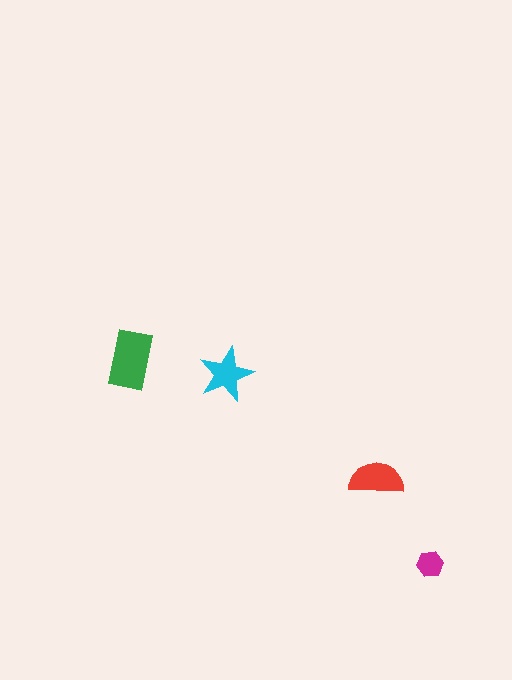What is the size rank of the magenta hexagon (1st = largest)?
4th.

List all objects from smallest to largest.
The magenta hexagon, the cyan star, the red semicircle, the green rectangle.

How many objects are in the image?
There are 4 objects in the image.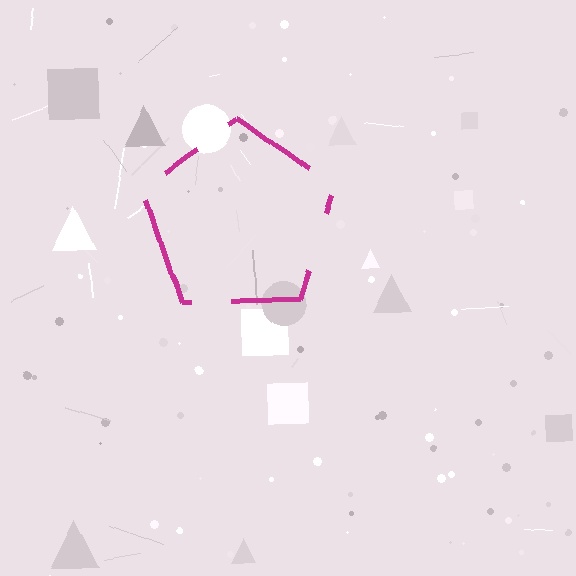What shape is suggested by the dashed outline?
The dashed outline suggests a pentagon.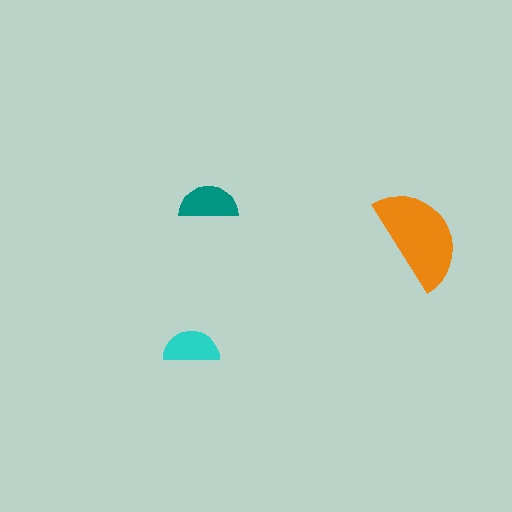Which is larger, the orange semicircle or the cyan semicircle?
The orange one.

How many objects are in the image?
There are 3 objects in the image.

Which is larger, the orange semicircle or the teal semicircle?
The orange one.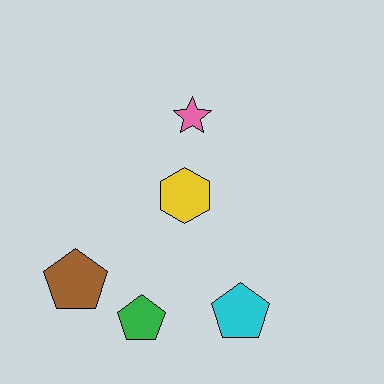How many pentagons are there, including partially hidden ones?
There are 3 pentagons.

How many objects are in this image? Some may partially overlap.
There are 5 objects.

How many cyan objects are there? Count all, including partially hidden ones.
There is 1 cyan object.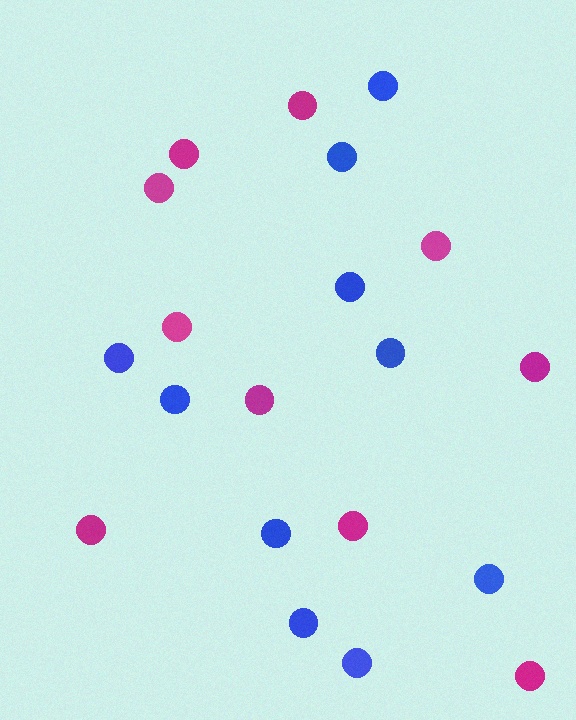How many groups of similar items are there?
There are 2 groups: one group of blue circles (10) and one group of magenta circles (10).